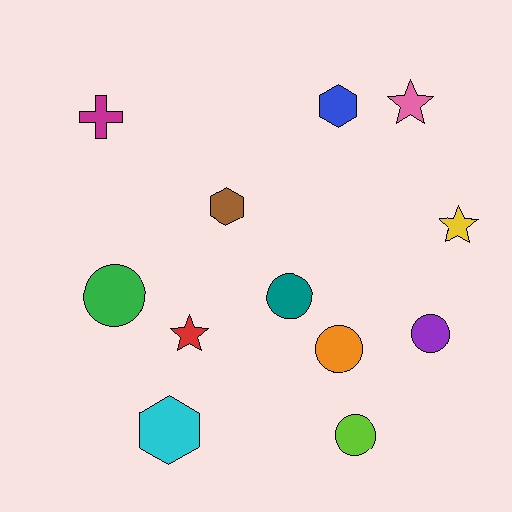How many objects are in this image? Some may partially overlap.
There are 12 objects.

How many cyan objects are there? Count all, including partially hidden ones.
There is 1 cyan object.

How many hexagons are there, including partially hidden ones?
There are 3 hexagons.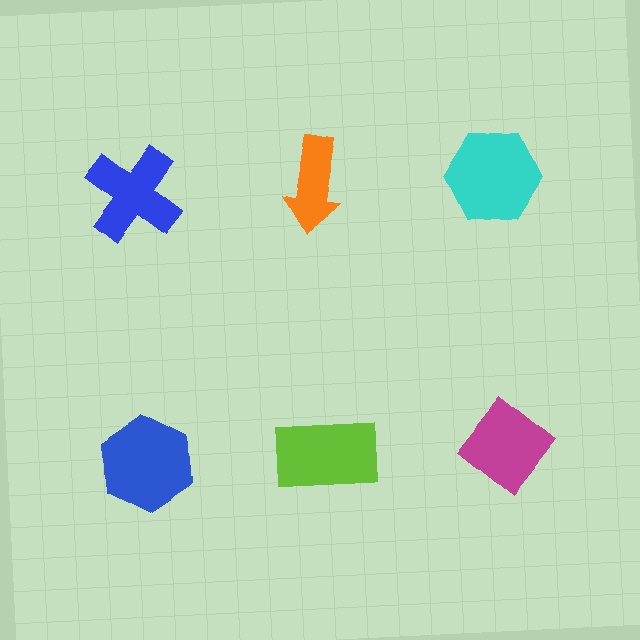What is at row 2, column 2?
A lime rectangle.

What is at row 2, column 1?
A blue hexagon.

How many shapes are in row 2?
3 shapes.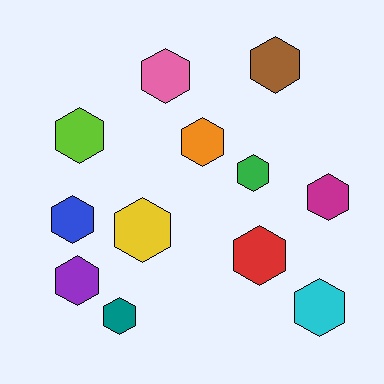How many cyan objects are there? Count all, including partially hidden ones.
There is 1 cyan object.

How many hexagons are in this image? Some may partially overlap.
There are 12 hexagons.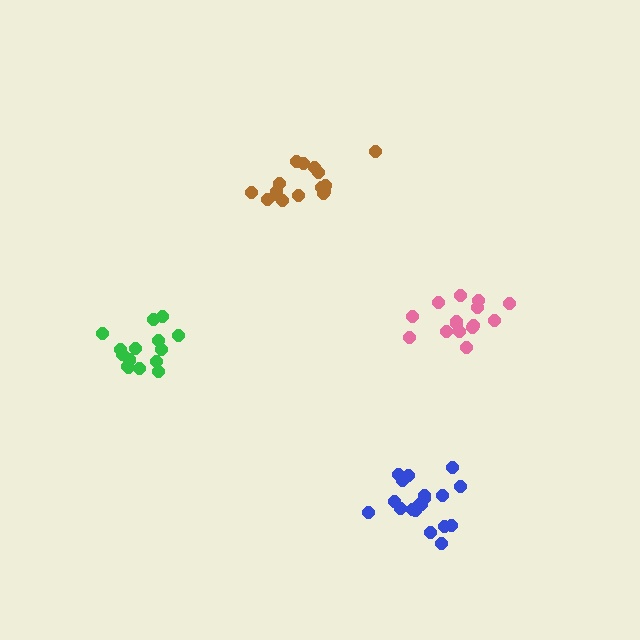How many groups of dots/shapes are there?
There are 4 groups.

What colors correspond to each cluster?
The clusters are colored: brown, pink, blue, green.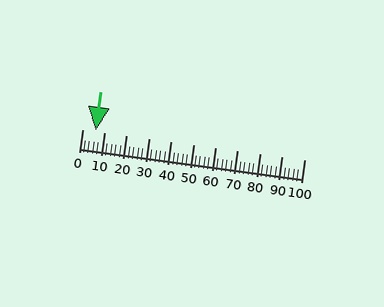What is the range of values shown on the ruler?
The ruler shows values from 0 to 100.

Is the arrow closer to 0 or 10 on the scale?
The arrow is closer to 10.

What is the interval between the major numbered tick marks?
The major tick marks are spaced 10 units apart.